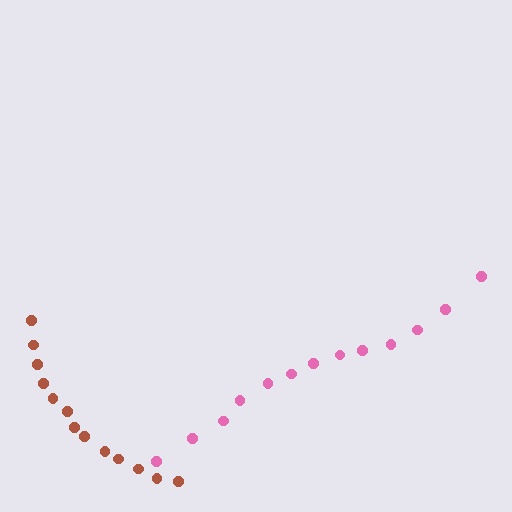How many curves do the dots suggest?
There are 2 distinct paths.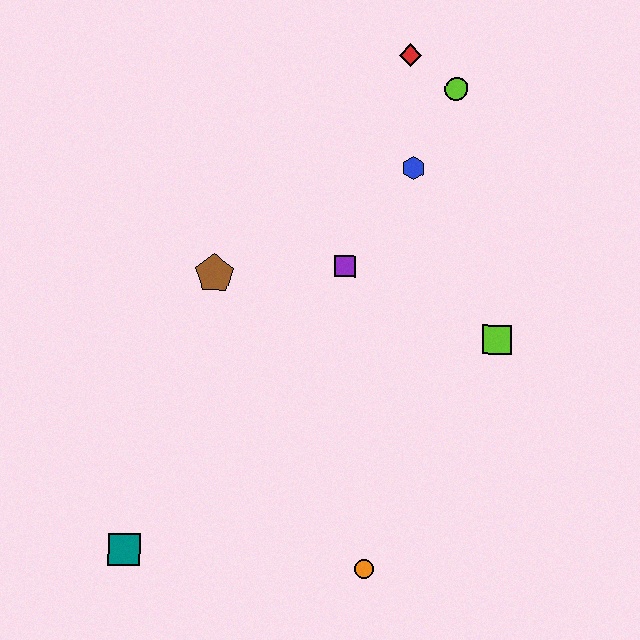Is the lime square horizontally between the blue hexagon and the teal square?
No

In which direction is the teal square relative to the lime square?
The teal square is to the left of the lime square.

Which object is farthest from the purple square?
The teal square is farthest from the purple square.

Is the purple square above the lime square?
Yes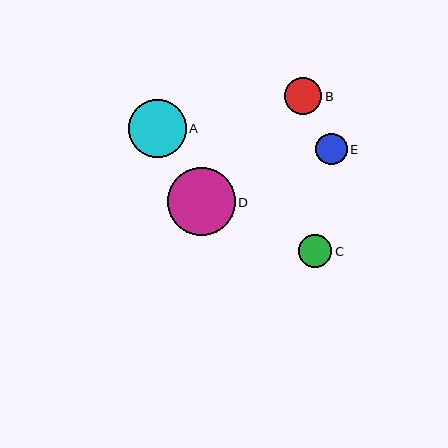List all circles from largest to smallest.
From largest to smallest: D, A, B, C, E.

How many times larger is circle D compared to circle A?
Circle D is approximately 1.2 times the size of circle A.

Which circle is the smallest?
Circle E is the smallest with a size of approximately 31 pixels.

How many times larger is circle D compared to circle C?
Circle D is approximately 2.0 times the size of circle C.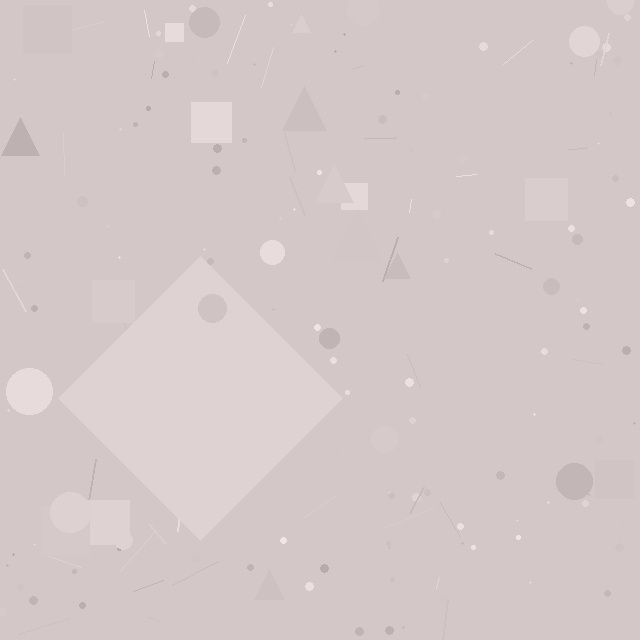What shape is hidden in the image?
A diamond is hidden in the image.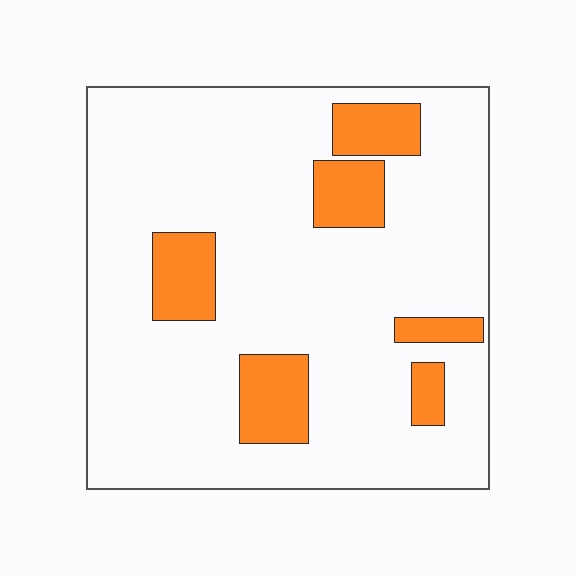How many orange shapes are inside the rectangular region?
6.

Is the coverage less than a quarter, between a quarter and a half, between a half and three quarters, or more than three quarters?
Less than a quarter.